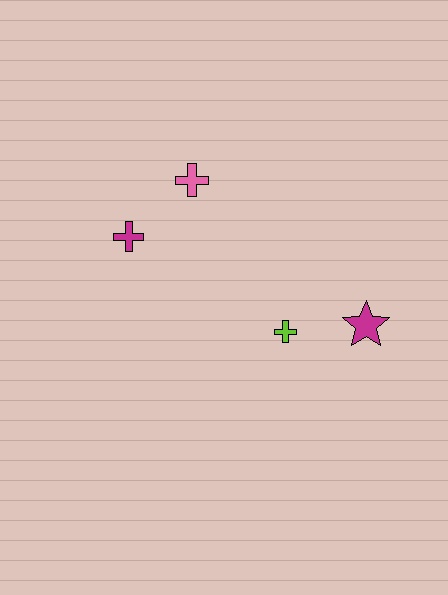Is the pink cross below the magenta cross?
No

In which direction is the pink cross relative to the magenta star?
The pink cross is to the left of the magenta star.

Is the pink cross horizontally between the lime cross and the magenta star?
No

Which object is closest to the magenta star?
The lime cross is closest to the magenta star.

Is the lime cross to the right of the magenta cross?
Yes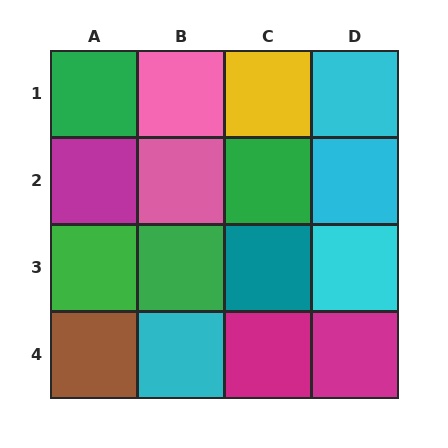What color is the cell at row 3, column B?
Green.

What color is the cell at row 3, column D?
Cyan.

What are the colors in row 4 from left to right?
Brown, cyan, magenta, magenta.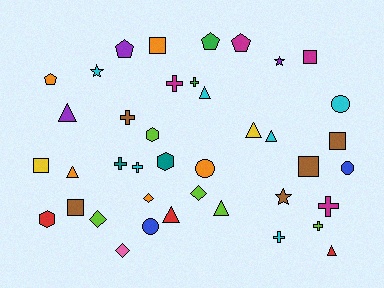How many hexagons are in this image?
There are 3 hexagons.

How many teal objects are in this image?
There are 2 teal objects.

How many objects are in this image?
There are 40 objects.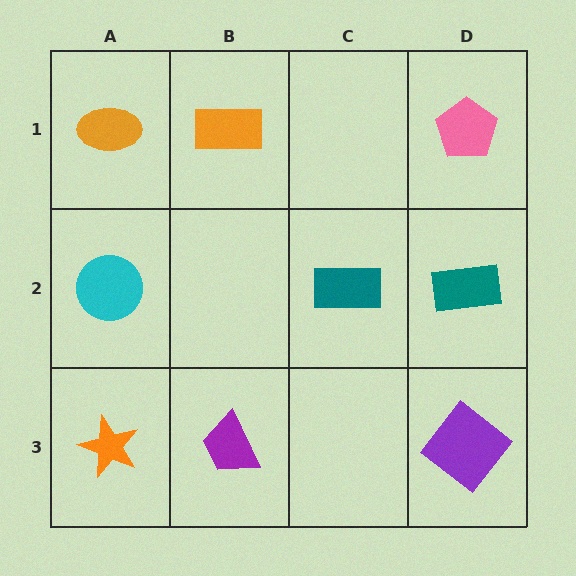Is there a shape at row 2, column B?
No, that cell is empty.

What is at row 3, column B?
A purple trapezoid.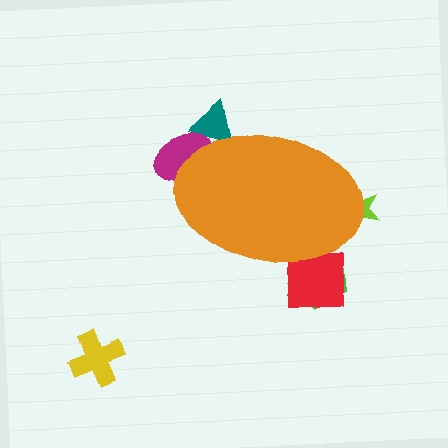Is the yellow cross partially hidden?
No, the yellow cross is fully visible.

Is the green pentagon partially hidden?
Yes, the green pentagon is partially hidden behind the orange ellipse.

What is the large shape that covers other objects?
An orange ellipse.